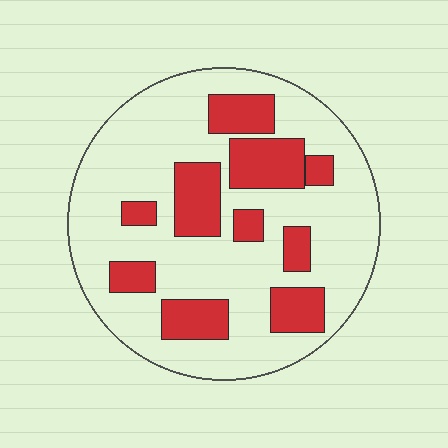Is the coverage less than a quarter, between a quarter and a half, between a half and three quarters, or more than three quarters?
Between a quarter and a half.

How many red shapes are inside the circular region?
10.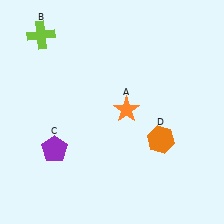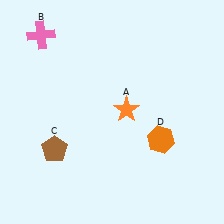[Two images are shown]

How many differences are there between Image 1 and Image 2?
There are 2 differences between the two images.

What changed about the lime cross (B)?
In Image 1, B is lime. In Image 2, it changed to pink.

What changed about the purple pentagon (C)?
In Image 1, C is purple. In Image 2, it changed to brown.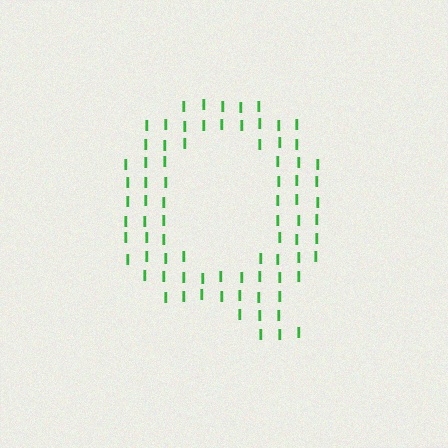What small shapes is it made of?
It is made of small letter I's.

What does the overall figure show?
The overall figure shows the letter Q.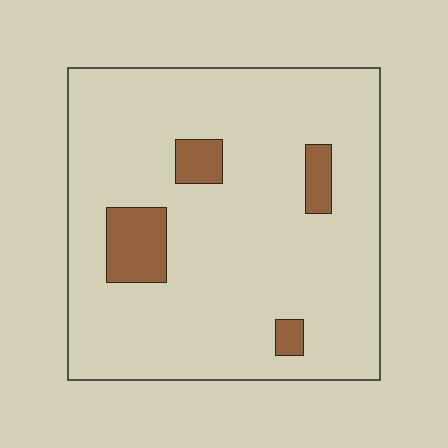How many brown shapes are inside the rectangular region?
4.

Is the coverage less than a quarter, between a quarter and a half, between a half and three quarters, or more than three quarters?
Less than a quarter.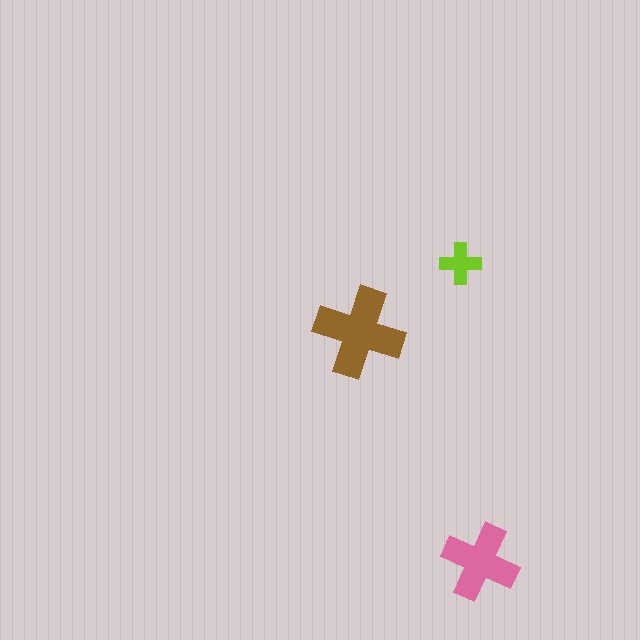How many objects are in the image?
There are 3 objects in the image.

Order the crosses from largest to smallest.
the brown one, the pink one, the lime one.